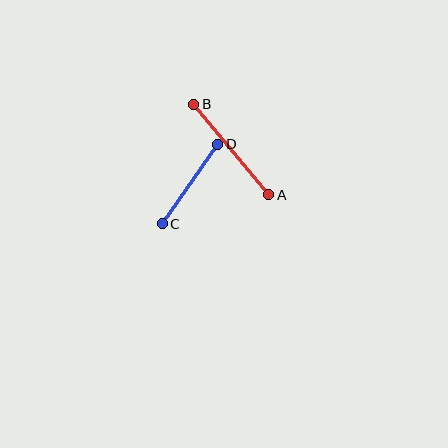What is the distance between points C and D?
The distance is approximately 97 pixels.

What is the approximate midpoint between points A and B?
The midpoint is at approximately (231, 150) pixels.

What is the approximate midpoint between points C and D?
The midpoint is at approximately (190, 184) pixels.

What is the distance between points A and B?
The distance is approximately 118 pixels.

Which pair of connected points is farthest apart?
Points A and B are farthest apart.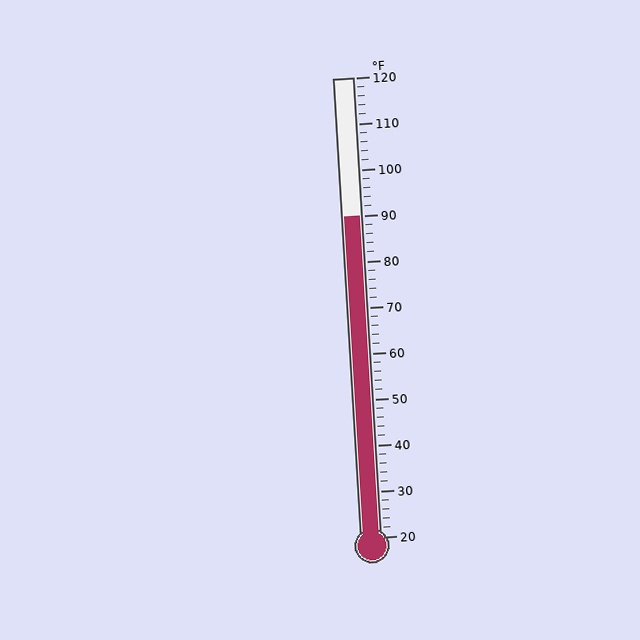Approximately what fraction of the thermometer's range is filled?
The thermometer is filled to approximately 70% of its range.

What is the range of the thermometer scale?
The thermometer scale ranges from 20°F to 120°F.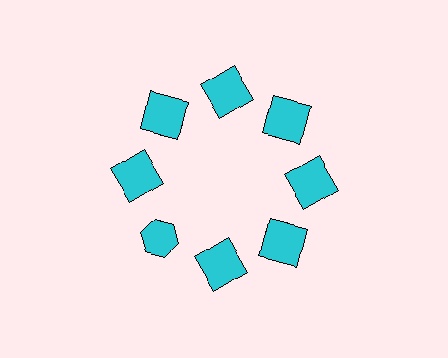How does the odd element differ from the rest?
It has a different shape: hexagon instead of square.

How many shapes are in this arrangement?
There are 8 shapes arranged in a ring pattern.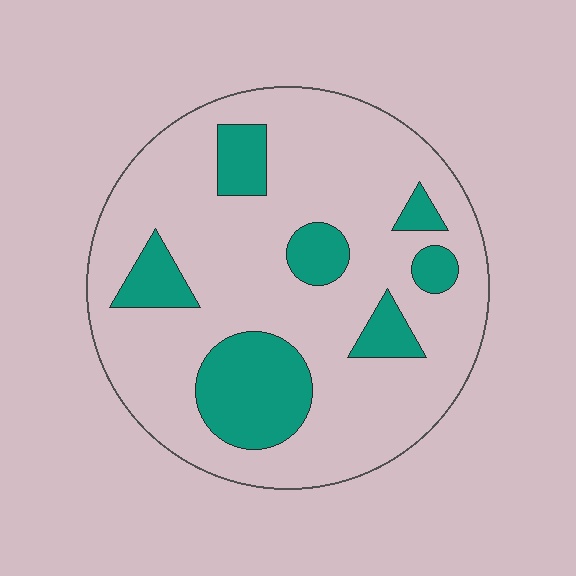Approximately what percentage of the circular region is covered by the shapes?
Approximately 20%.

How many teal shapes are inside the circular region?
7.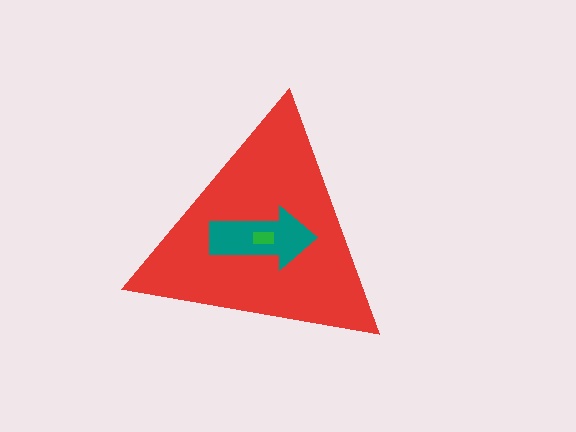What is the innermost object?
The green rectangle.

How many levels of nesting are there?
3.